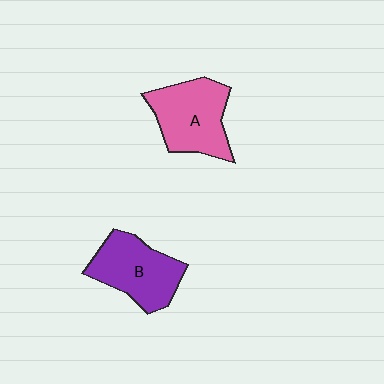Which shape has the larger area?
Shape A (pink).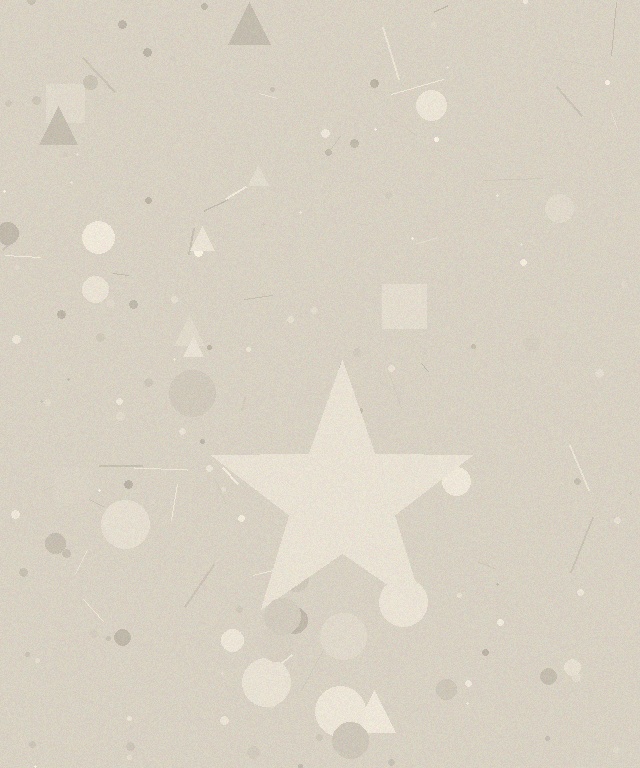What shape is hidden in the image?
A star is hidden in the image.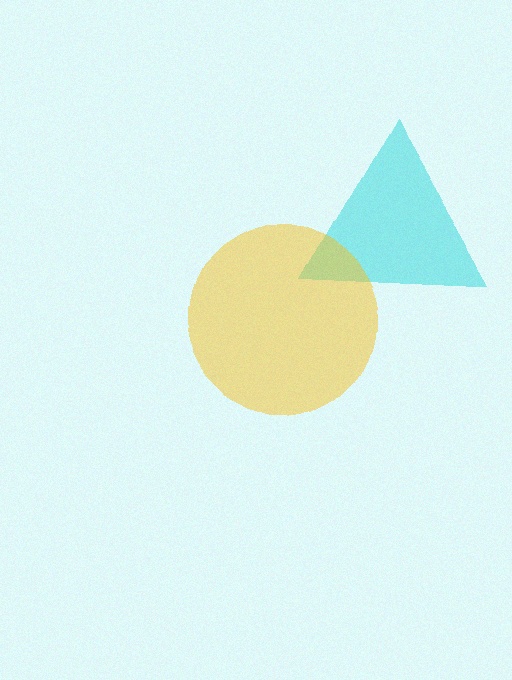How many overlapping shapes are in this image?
There are 2 overlapping shapes in the image.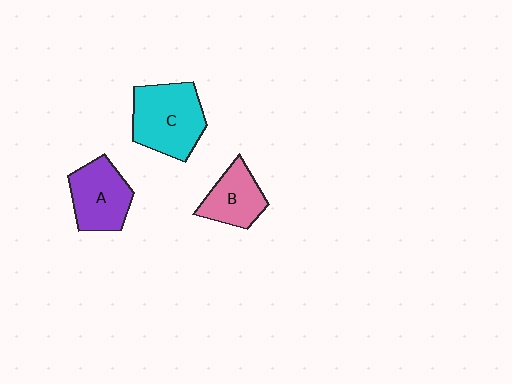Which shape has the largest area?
Shape C (cyan).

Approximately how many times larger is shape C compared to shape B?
Approximately 1.6 times.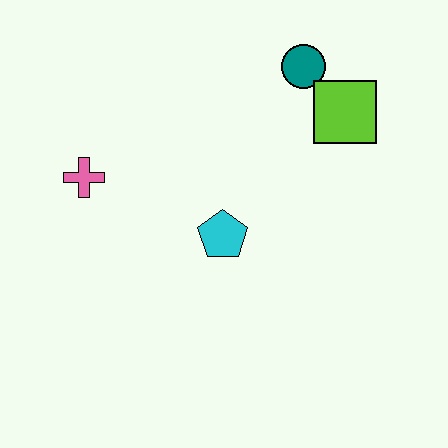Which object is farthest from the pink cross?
The lime square is farthest from the pink cross.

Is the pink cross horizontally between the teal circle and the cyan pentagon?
No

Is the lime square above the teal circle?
No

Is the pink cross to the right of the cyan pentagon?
No